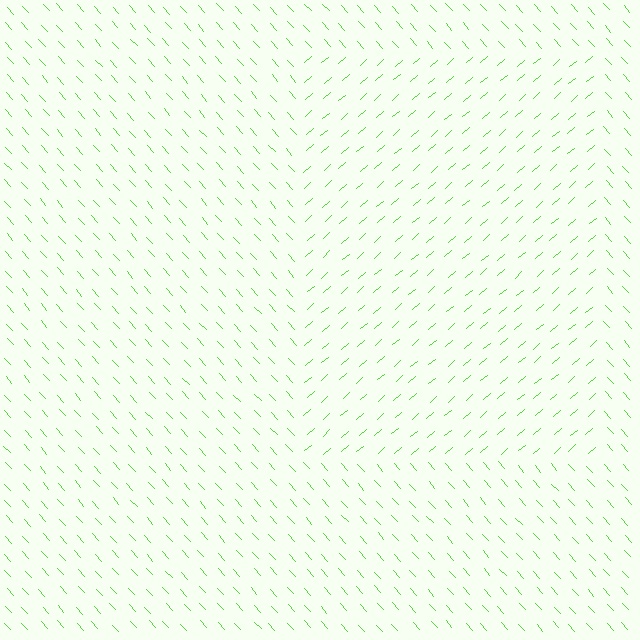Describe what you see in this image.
The image is filled with small lime line segments. A rectangle region in the image has lines oriented differently from the surrounding lines, creating a visible texture boundary.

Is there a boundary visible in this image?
Yes, there is a texture boundary formed by a change in line orientation.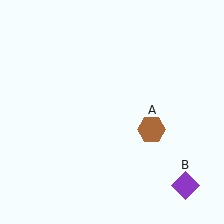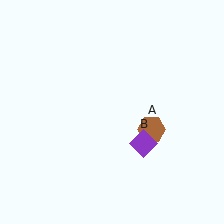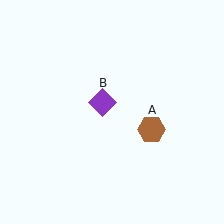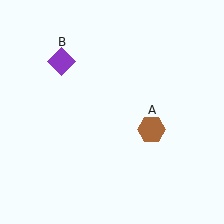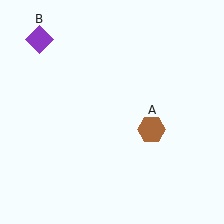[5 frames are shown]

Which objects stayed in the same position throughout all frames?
Brown hexagon (object A) remained stationary.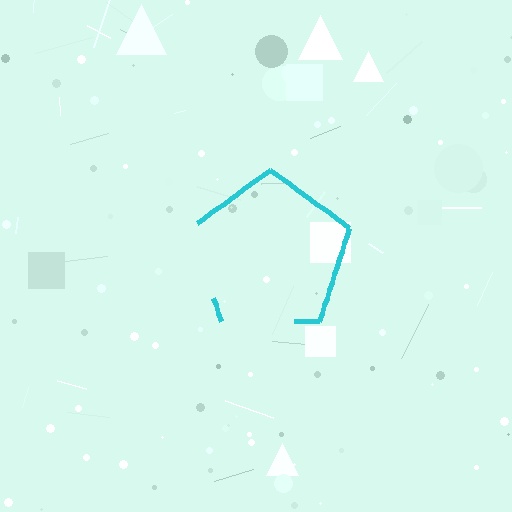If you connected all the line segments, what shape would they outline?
They would outline a pentagon.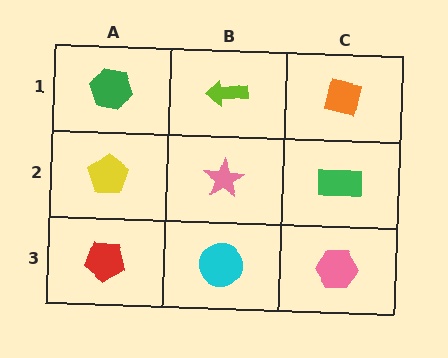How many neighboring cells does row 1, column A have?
2.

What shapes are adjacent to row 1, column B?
A pink star (row 2, column B), a green hexagon (row 1, column A), an orange square (row 1, column C).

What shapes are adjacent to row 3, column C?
A green rectangle (row 2, column C), a cyan circle (row 3, column B).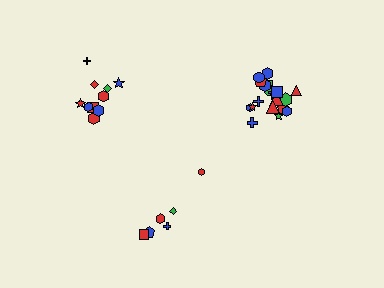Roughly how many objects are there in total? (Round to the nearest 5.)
Roughly 40 objects in total.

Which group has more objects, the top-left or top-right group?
The top-right group.